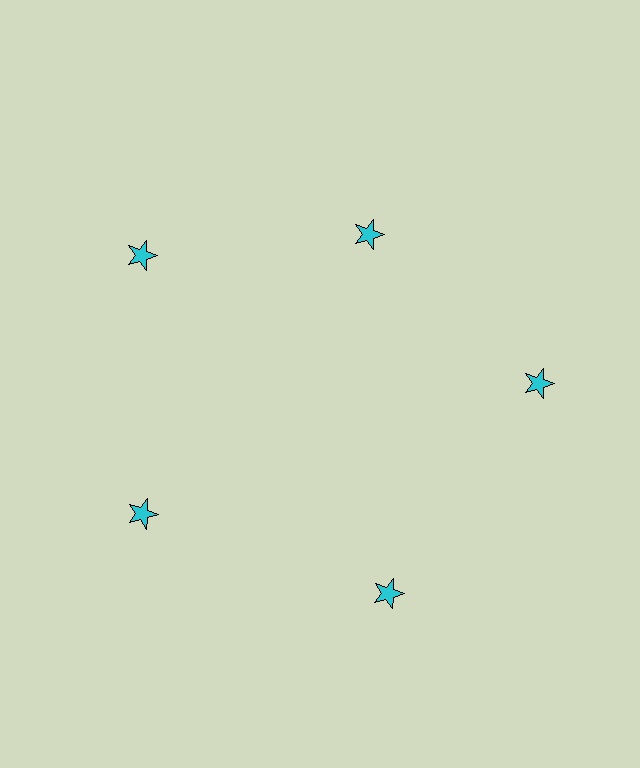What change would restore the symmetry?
The symmetry would be restored by moving it outward, back onto the ring so that all 5 stars sit at equal angles and equal distance from the center.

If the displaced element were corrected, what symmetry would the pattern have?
It would have 5-fold rotational symmetry — the pattern would map onto itself every 72 degrees.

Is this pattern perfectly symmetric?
No. The 5 cyan stars are arranged in a ring, but one element near the 1 o'clock position is pulled inward toward the center, breaking the 5-fold rotational symmetry.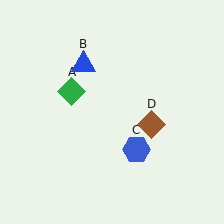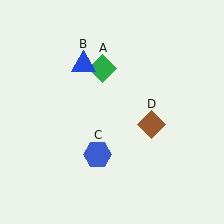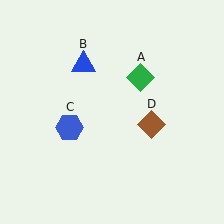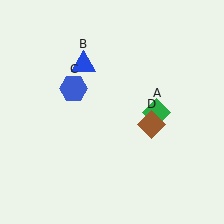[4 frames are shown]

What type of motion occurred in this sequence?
The green diamond (object A), blue hexagon (object C) rotated clockwise around the center of the scene.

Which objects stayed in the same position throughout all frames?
Blue triangle (object B) and brown diamond (object D) remained stationary.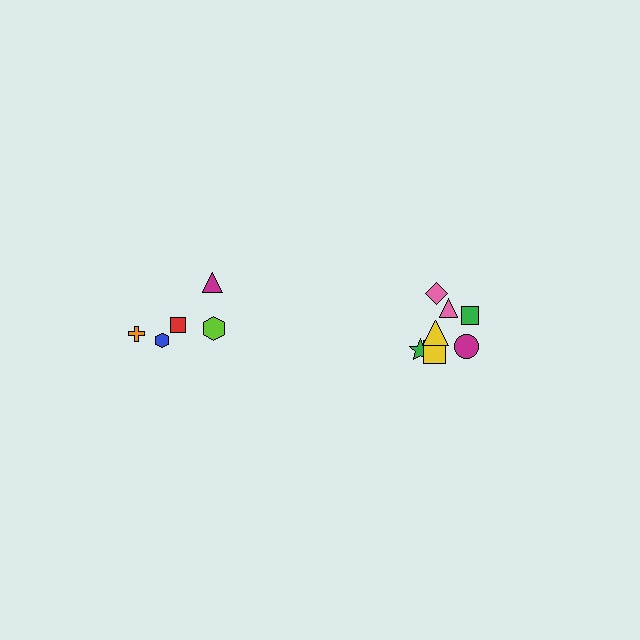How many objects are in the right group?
There are 7 objects.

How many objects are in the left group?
There are 5 objects.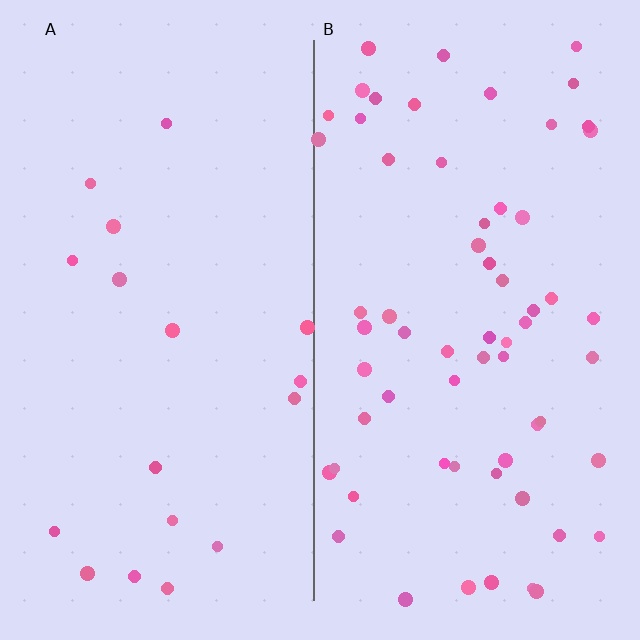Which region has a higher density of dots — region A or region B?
B (the right).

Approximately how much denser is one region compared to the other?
Approximately 3.5× — region B over region A.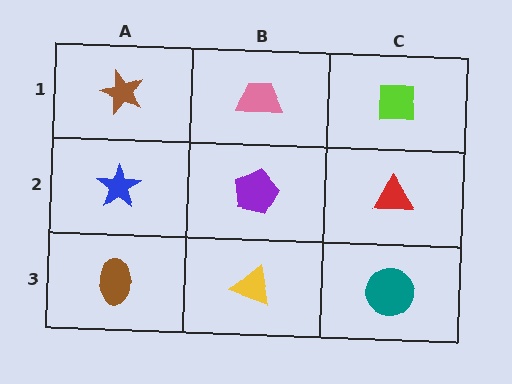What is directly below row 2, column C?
A teal circle.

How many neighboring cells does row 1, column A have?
2.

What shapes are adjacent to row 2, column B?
A pink trapezoid (row 1, column B), a yellow triangle (row 3, column B), a blue star (row 2, column A), a red triangle (row 2, column C).